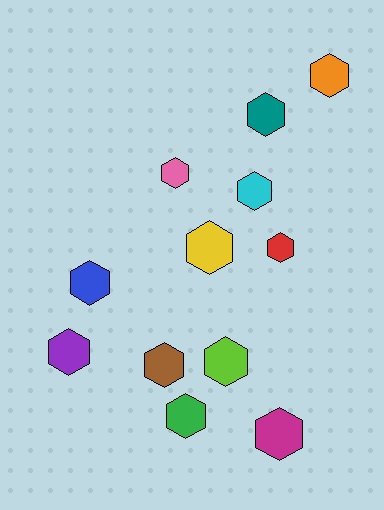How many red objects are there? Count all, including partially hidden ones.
There is 1 red object.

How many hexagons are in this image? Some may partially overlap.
There are 12 hexagons.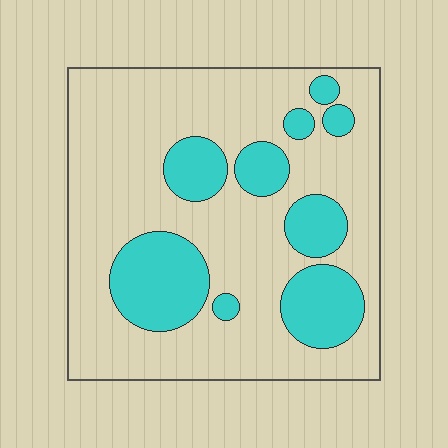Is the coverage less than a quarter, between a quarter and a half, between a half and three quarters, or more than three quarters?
Between a quarter and a half.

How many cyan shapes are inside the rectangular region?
9.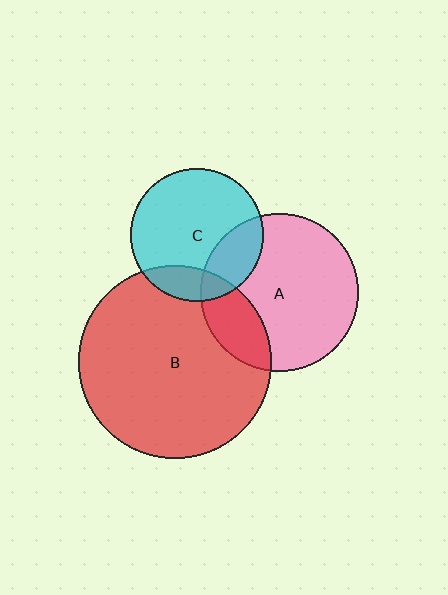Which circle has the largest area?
Circle B (red).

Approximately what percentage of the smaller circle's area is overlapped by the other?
Approximately 15%.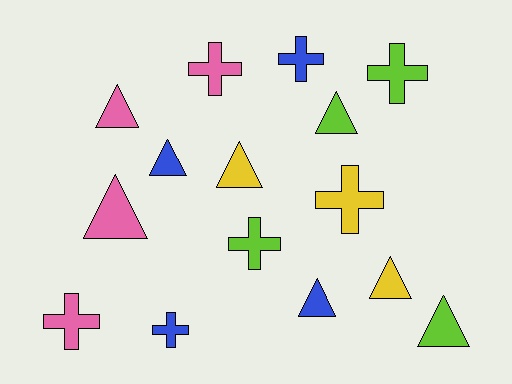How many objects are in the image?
There are 15 objects.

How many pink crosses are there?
There are 2 pink crosses.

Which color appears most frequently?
Blue, with 4 objects.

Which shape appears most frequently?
Triangle, with 8 objects.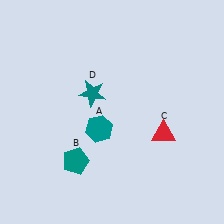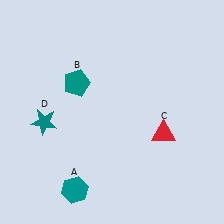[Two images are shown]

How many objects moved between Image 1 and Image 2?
3 objects moved between the two images.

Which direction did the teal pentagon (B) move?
The teal pentagon (B) moved up.